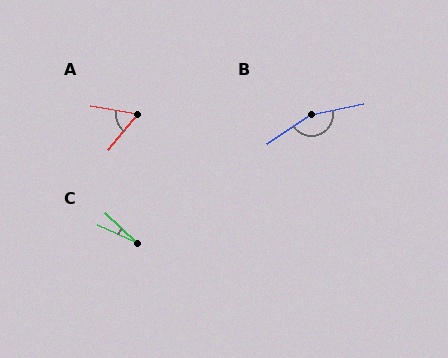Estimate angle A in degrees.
Approximately 61 degrees.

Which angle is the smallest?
C, at approximately 20 degrees.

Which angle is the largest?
B, at approximately 157 degrees.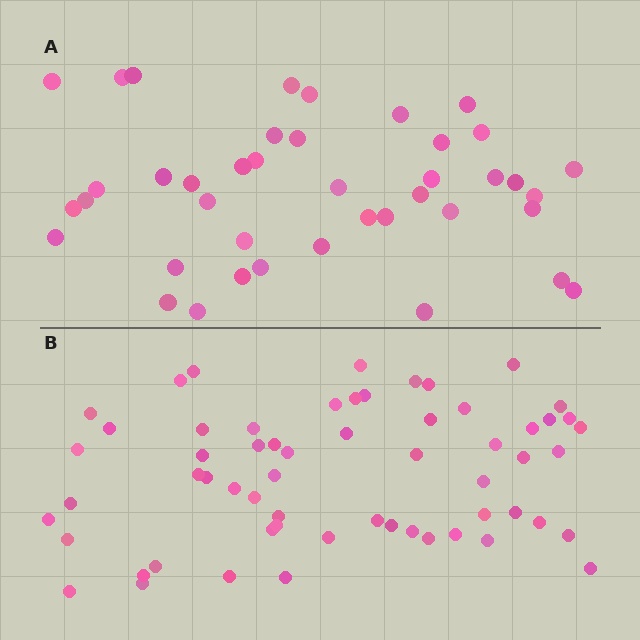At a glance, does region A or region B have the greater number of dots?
Region B (the bottom region) has more dots.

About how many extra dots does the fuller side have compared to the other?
Region B has approximately 20 more dots than region A.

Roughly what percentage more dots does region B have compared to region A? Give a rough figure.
About 45% more.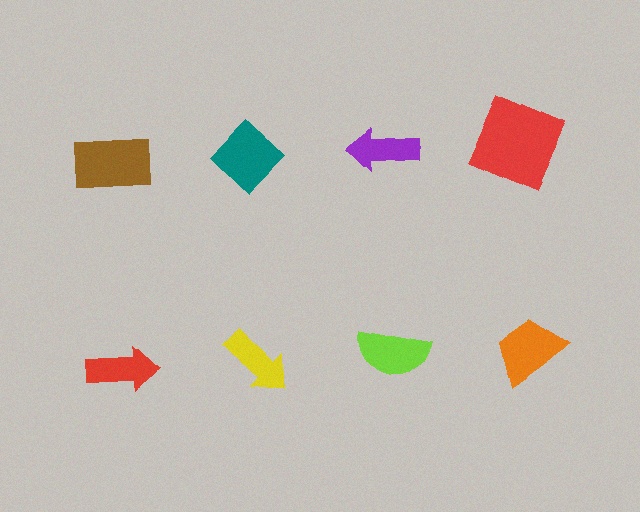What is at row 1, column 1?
A brown rectangle.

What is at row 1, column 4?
A red square.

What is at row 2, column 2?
A yellow arrow.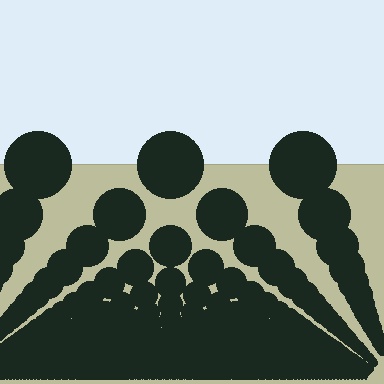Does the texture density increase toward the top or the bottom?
Density increases toward the bottom.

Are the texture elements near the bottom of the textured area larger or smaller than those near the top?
Smaller. The gradient is inverted — elements near the bottom are smaller and denser.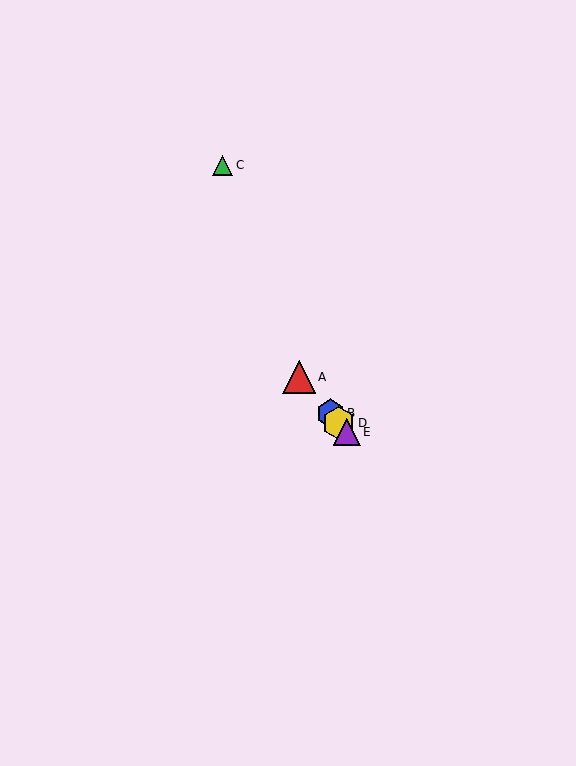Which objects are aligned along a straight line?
Objects A, B, D, E are aligned along a straight line.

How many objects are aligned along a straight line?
4 objects (A, B, D, E) are aligned along a straight line.